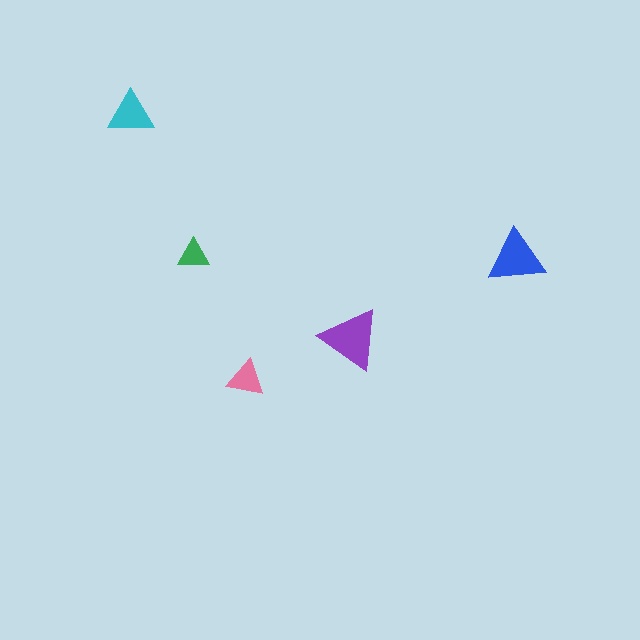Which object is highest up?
The cyan triangle is topmost.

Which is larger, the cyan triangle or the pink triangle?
The cyan one.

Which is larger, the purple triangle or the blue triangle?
The purple one.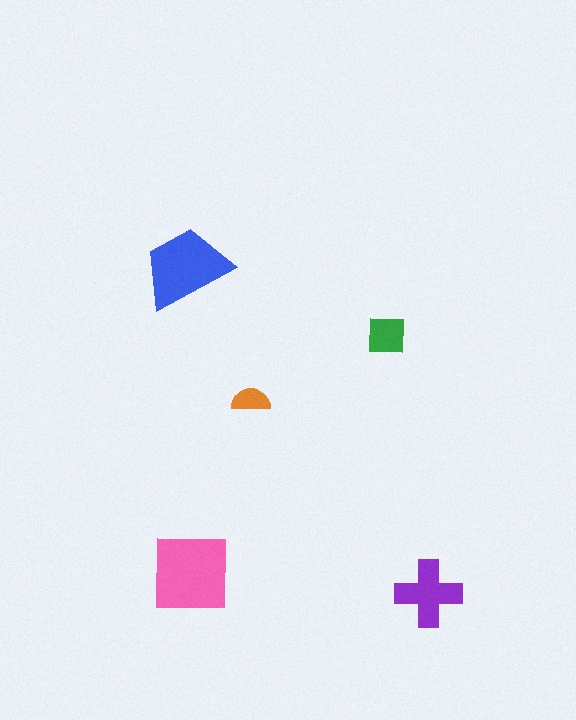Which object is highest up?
The blue trapezoid is topmost.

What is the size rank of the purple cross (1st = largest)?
3rd.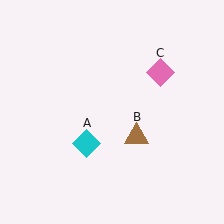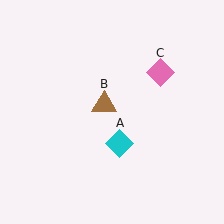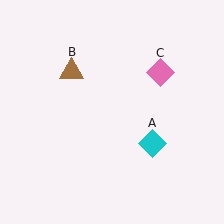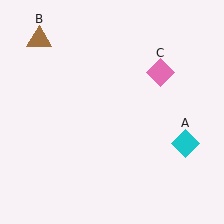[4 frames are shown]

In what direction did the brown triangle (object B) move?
The brown triangle (object B) moved up and to the left.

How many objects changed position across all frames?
2 objects changed position: cyan diamond (object A), brown triangle (object B).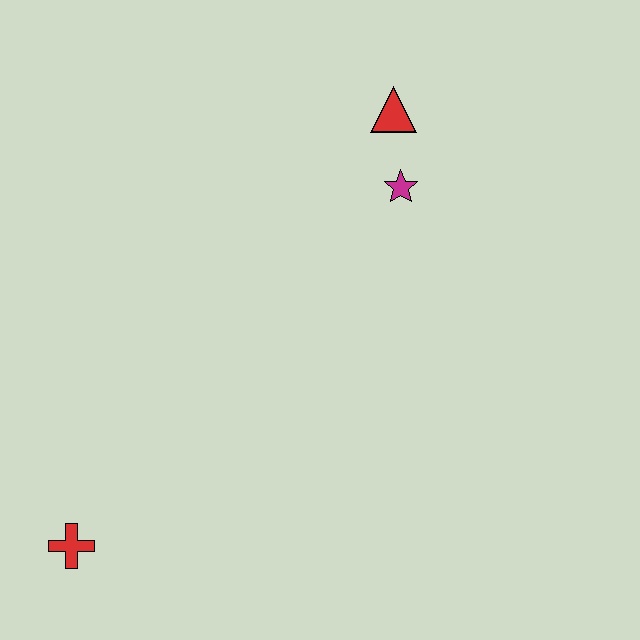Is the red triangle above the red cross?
Yes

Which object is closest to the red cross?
The magenta star is closest to the red cross.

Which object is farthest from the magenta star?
The red cross is farthest from the magenta star.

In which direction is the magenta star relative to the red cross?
The magenta star is above the red cross.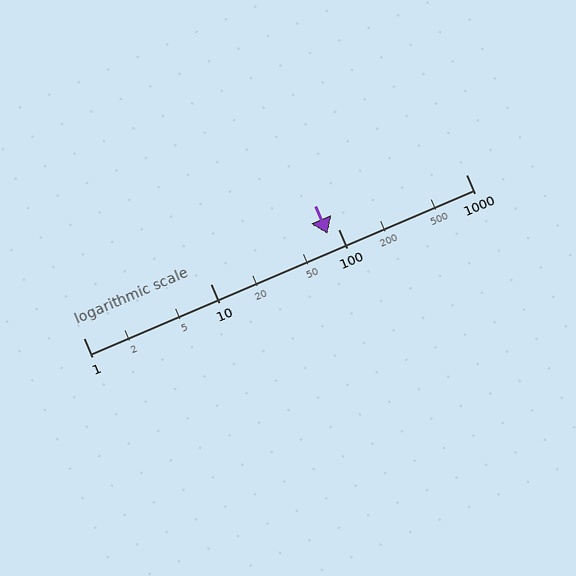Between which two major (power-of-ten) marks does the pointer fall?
The pointer is between 10 and 100.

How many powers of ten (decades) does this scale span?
The scale spans 3 decades, from 1 to 1000.